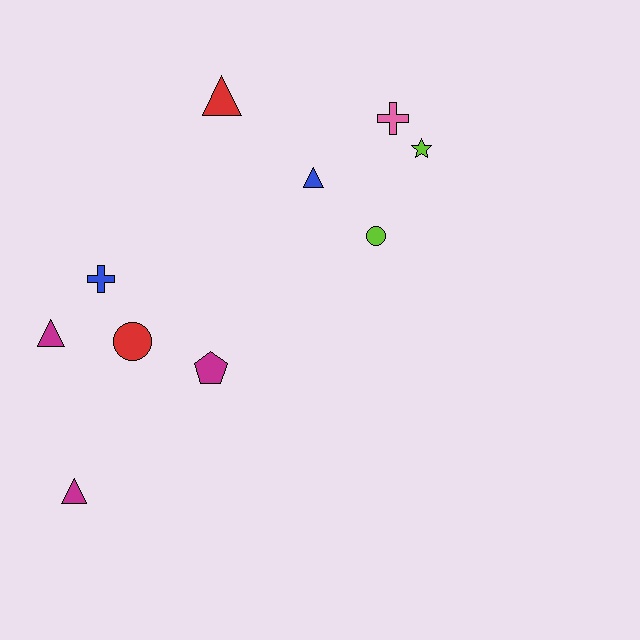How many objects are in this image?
There are 10 objects.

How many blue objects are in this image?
There are 2 blue objects.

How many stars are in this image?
There is 1 star.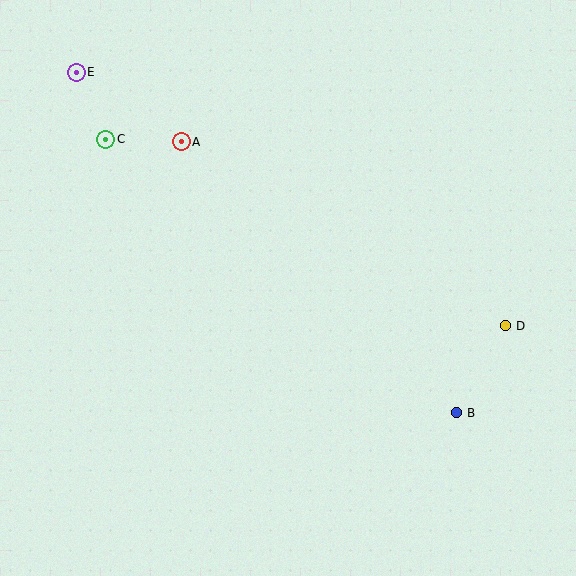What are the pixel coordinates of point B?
Point B is at (456, 413).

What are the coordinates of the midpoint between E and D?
The midpoint between E and D is at (291, 199).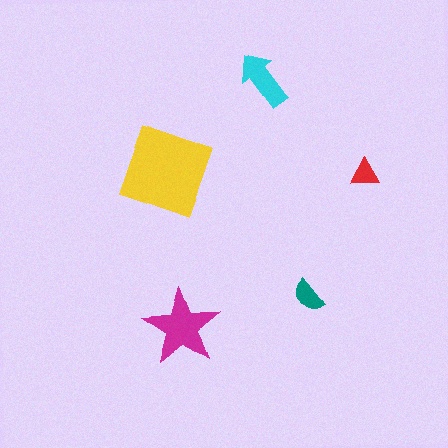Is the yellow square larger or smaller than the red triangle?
Larger.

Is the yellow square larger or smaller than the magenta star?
Larger.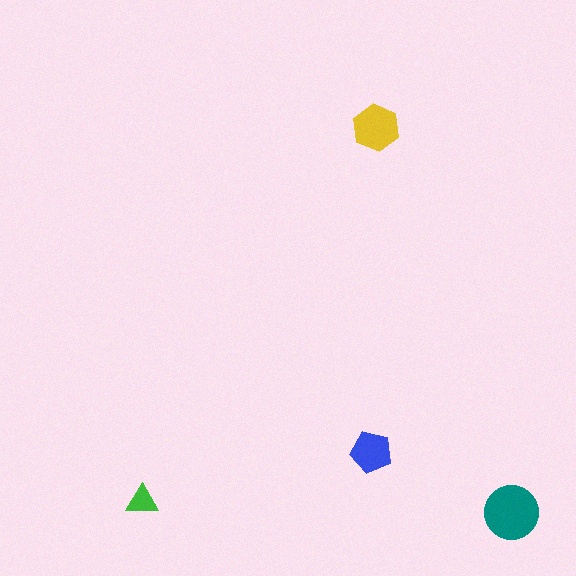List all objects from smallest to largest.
The green triangle, the blue pentagon, the yellow hexagon, the teal circle.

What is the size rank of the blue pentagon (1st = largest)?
3rd.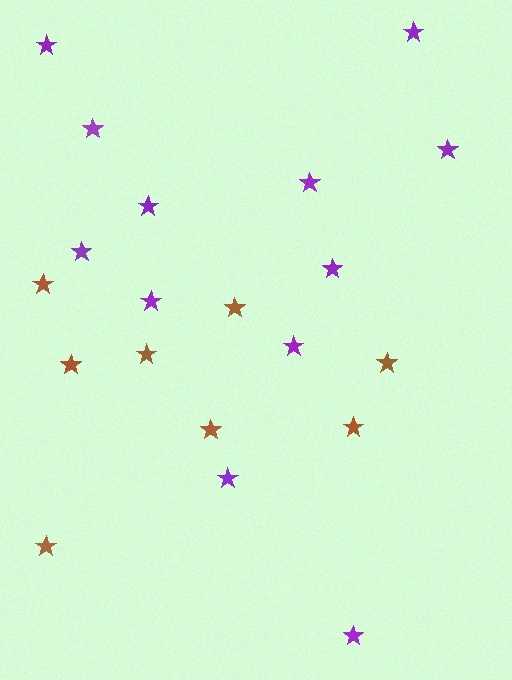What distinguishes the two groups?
There are 2 groups: one group of purple stars (12) and one group of brown stars (8).